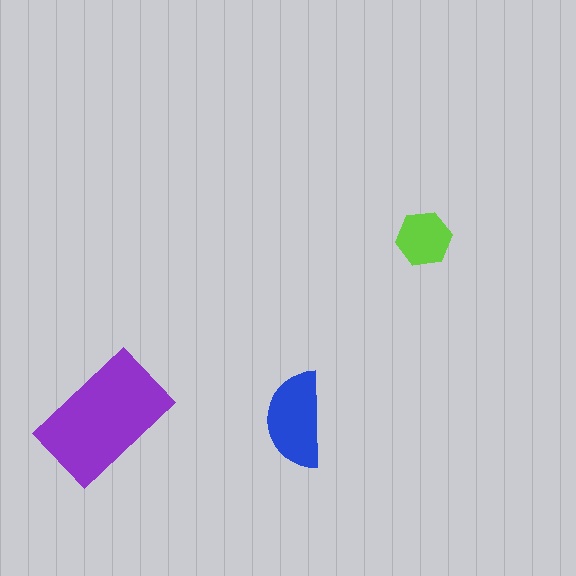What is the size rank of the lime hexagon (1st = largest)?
3rd.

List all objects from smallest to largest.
The lime hexagon, the blue semicircle, the purple rectangle.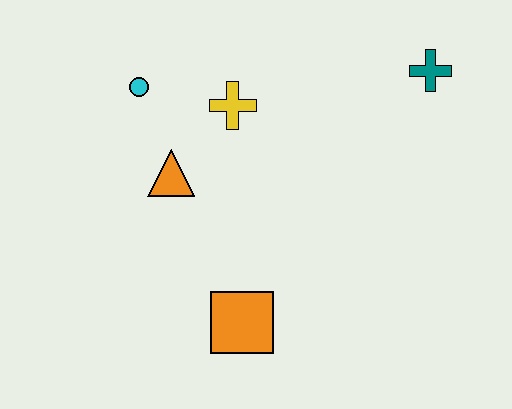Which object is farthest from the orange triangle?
The teal cross is farthest from the orange triangle.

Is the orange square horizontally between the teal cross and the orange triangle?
Yes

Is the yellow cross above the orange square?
Yes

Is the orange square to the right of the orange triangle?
Yes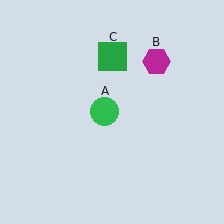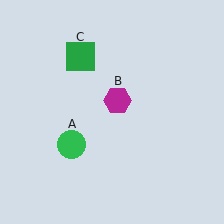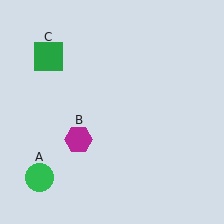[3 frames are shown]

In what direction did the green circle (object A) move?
The green circle (object A) moved down and to the left.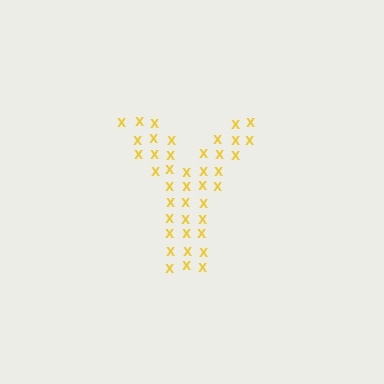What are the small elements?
The small elements are letter X's.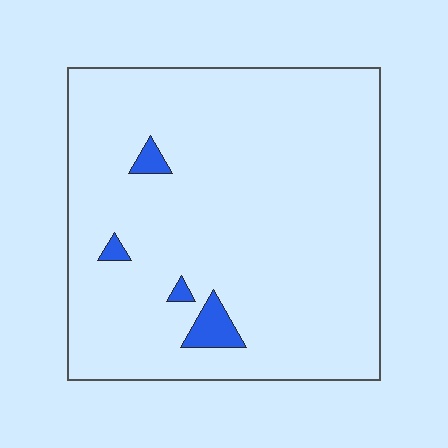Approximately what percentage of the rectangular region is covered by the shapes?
Approximately 5%.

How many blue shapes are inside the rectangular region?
4.